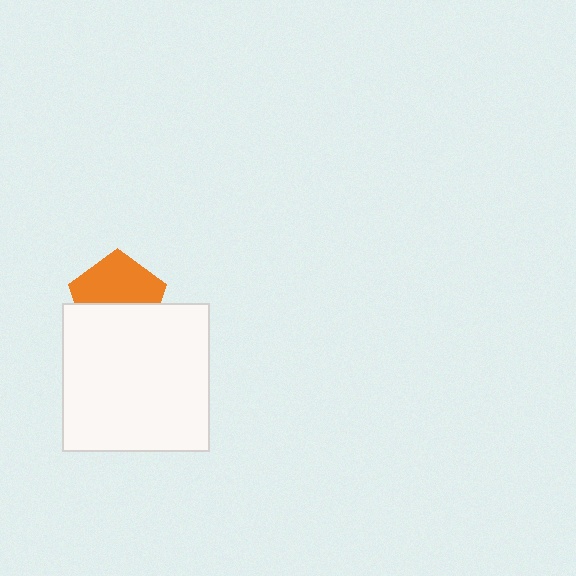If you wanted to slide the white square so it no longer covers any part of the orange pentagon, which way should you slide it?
Slide it down — that is the most direct way to separate the two shapes.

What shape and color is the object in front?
The object in front is a white square.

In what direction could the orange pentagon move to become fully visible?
The orange pentagon could move up. That would shift it out from behind the white square entirely.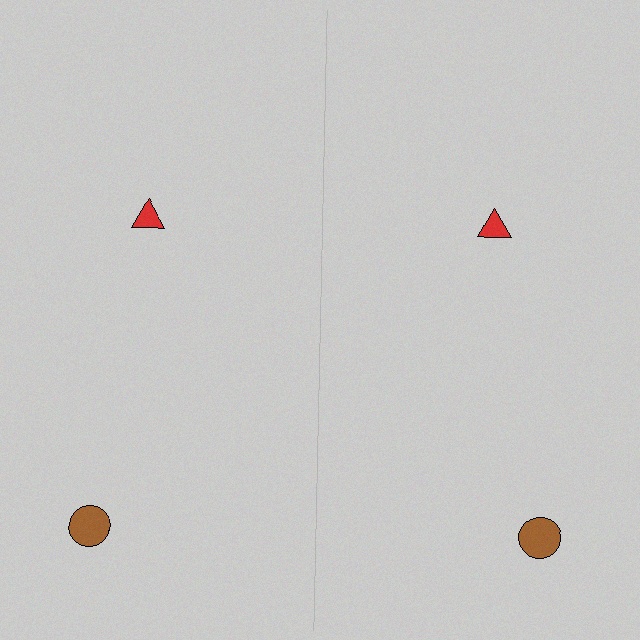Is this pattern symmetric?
Yes, this pattern has bilateral (reflection) symmetry.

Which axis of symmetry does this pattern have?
The pattern has a vertical axis of symmetry running through the center of the image.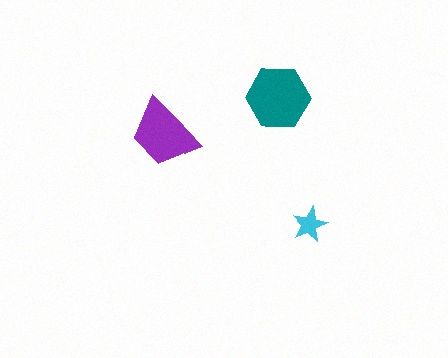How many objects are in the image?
There are 3 objects in the image.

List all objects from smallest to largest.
The cyan star, the purple trapezoid, the teal hexagon.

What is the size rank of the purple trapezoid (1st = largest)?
2nd.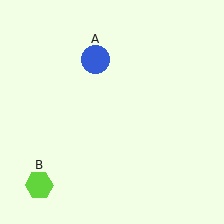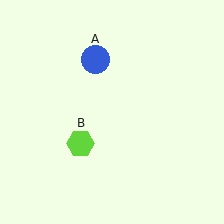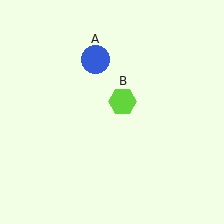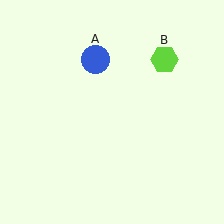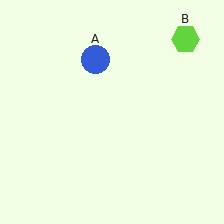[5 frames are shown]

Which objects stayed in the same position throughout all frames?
Blue circle (object A) remained stationary.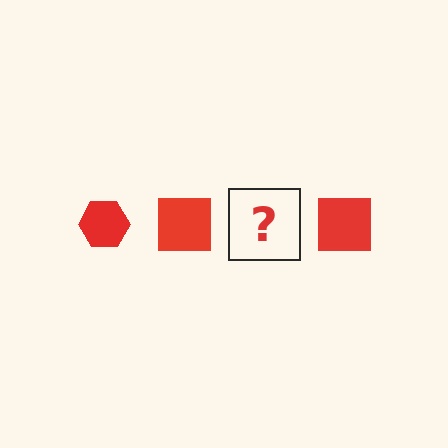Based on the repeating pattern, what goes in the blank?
The blank should be a red hexagon.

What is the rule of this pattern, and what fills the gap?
The rule is that the pattern cycles through hexagon, square shapes in red. The gap should be filled with a red hexagon.